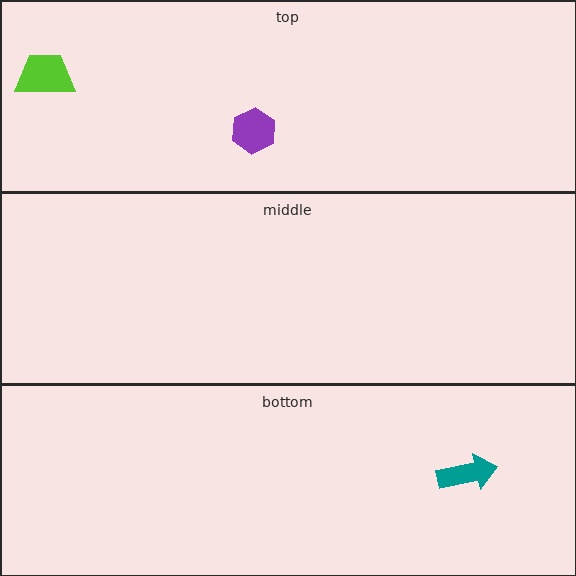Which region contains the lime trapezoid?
The top region.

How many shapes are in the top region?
2.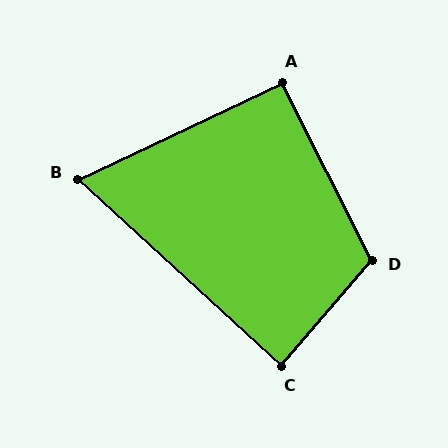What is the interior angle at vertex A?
Approximately 92 degrees (approximately right).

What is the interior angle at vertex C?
Approximately 88 degrees (approximately right).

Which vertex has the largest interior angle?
D, at approximately 112 degrees.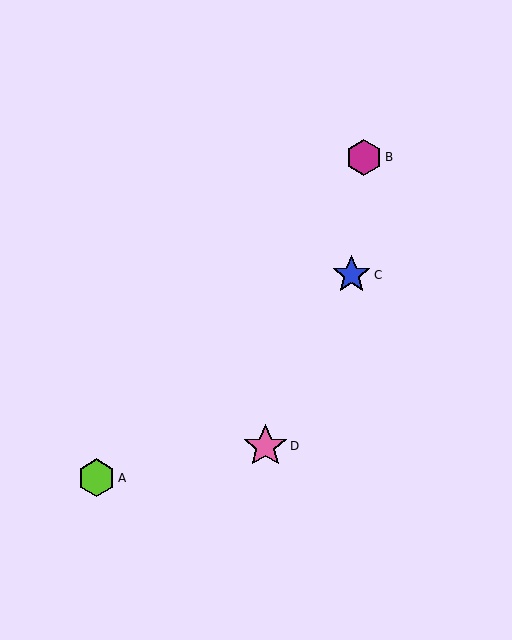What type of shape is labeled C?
Shape C is a blue star.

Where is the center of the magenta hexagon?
The center of the magenta hexagon is at (364, 157).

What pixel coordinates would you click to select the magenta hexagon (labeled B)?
Click at (364, 157) to select the magenta hexagon B.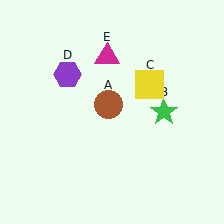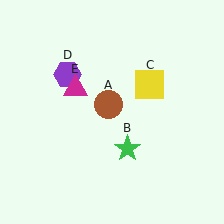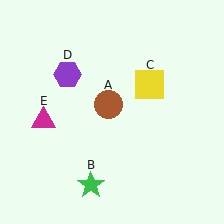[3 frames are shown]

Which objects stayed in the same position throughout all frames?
Brown circle (object A) and yellow square (object C) and purple hexagon (object D) remained stationary.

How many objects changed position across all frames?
2 objects changed position: green star (object B), magenta triangle (object E).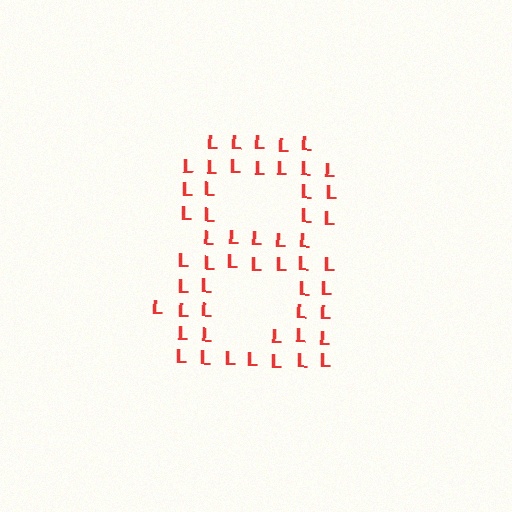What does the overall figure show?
The overall figure shows the digit 8.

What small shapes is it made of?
It is made of small letter L's.